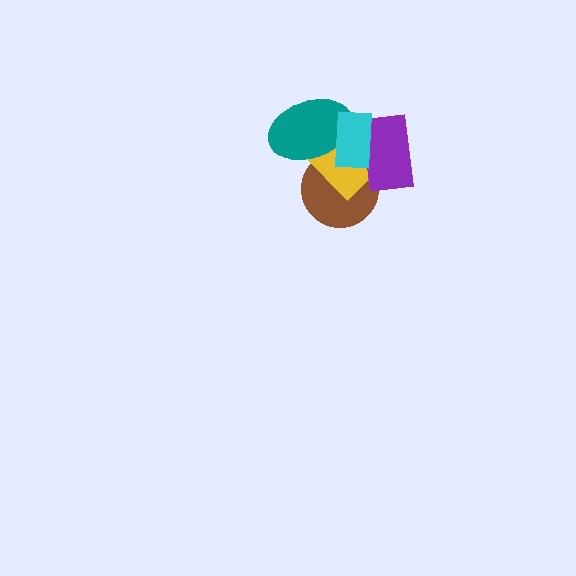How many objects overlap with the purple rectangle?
3 objects overlap with the purple rectangle.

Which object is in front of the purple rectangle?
The cyan rectangle is in front of the purple rectangle.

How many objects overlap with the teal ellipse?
3 objects overlap with the teal ellipse.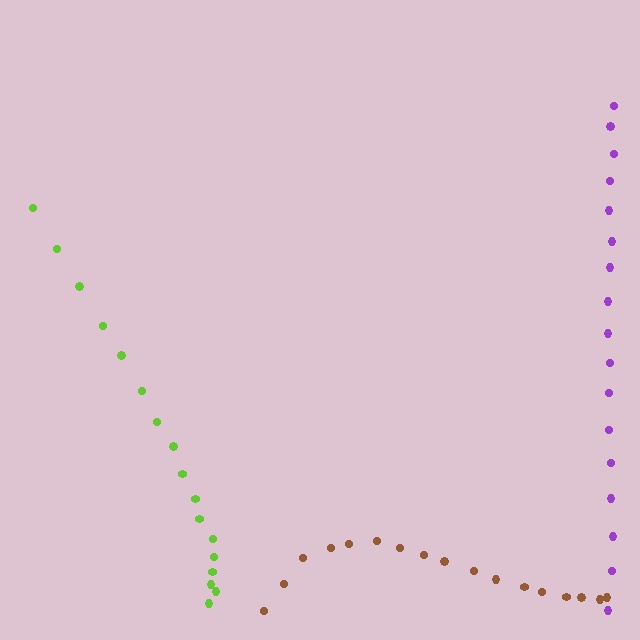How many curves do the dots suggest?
There are 3 distinct paths.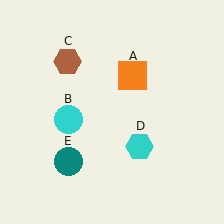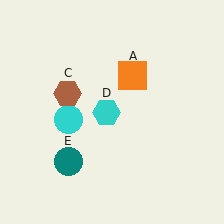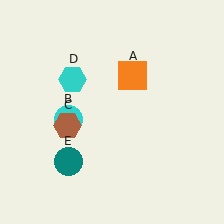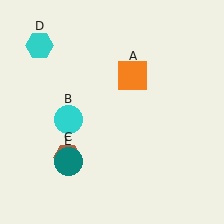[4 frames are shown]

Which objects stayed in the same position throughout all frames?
Orange square (object A) and cyan circle (object B) and teal circle (object E) remained stationary.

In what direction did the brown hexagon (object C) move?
The brown hexagon (object C) moved down.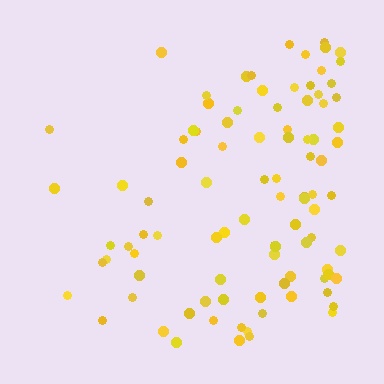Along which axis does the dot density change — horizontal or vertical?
Horizontal.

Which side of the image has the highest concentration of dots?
The right.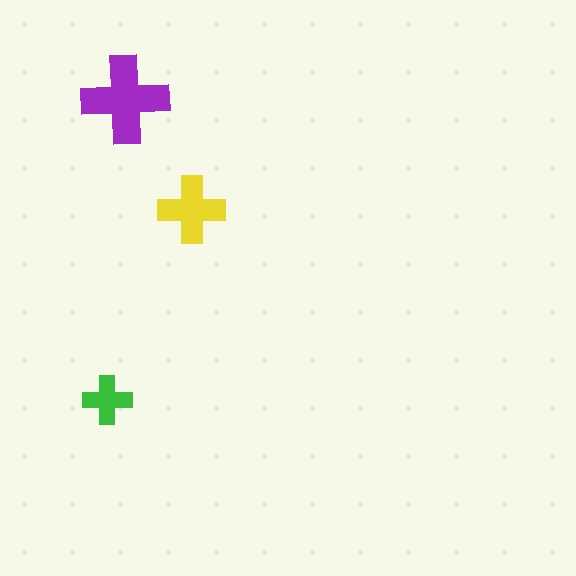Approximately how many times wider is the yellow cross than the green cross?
About 1.5 times wider.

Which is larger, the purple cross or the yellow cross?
The purple one.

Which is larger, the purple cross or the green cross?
The purple one.